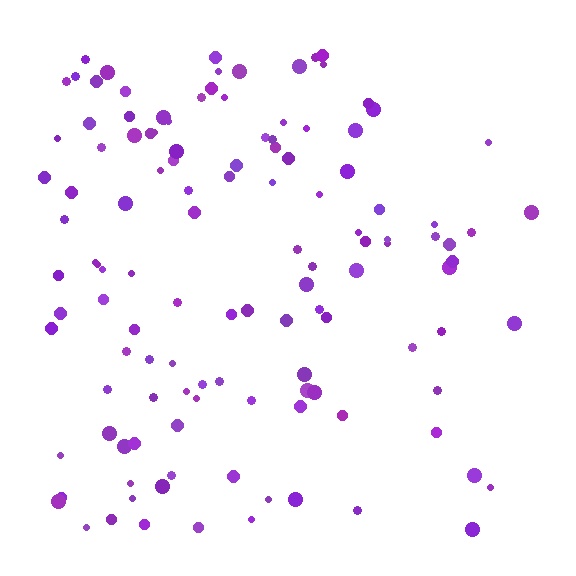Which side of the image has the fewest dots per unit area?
The right.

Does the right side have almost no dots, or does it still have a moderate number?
Still a moderate number, just noticeably fewer than the left.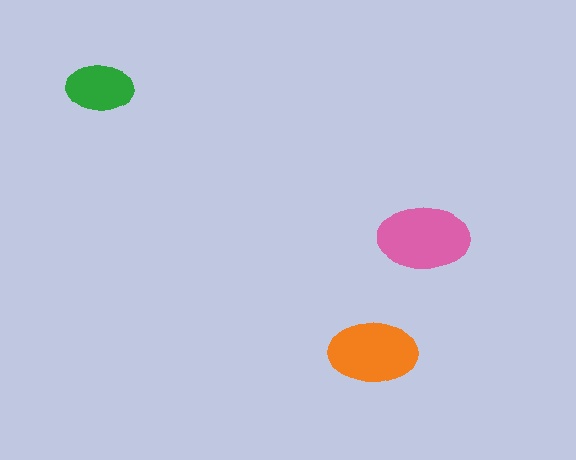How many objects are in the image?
There are 3 objects in the image.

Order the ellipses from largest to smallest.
the pink one, the orange one, the green one.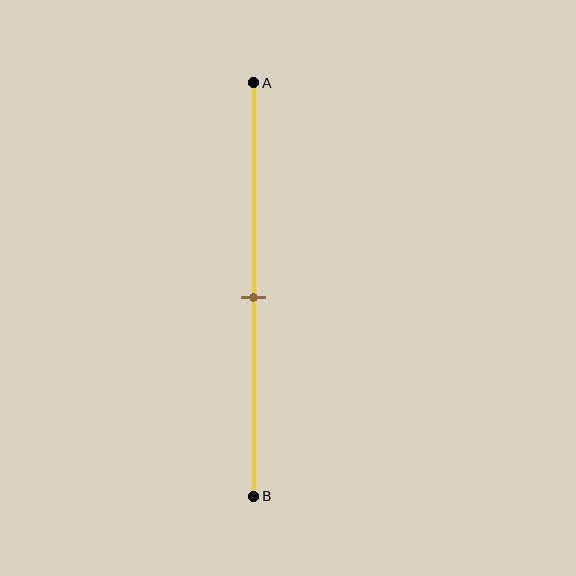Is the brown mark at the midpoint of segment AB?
Yes, the mark is approximately at the midpoint.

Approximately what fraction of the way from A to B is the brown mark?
The brown mark is approximately 50% of the way from A to B.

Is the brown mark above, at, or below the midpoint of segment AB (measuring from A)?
The brown mark is approximately at the midpoint of segment AB.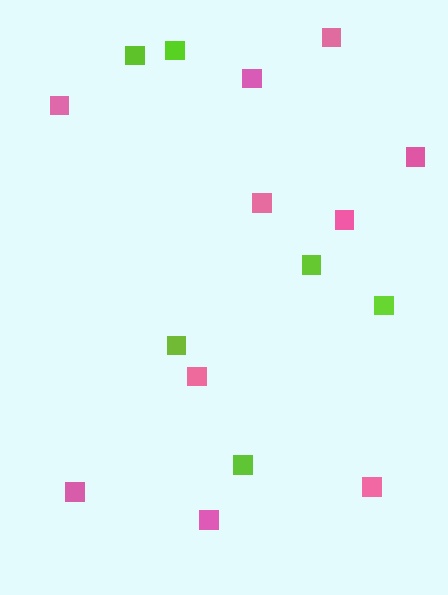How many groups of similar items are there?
There are 2 groups: one group of lime squares (6) and one group of pink squares (10).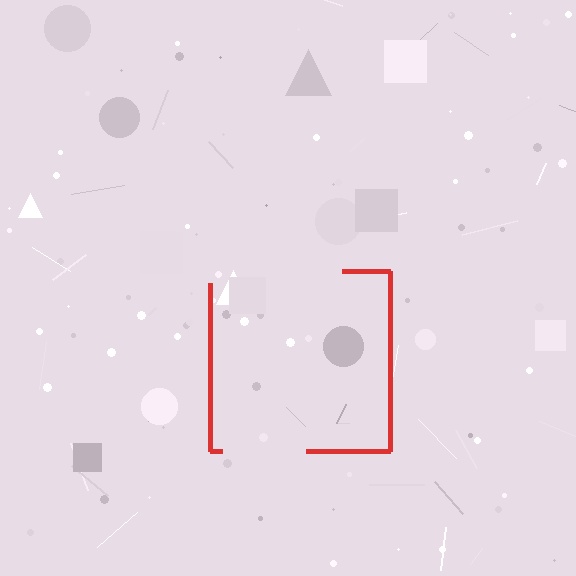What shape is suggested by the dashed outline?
The dashed outline suggests a square.